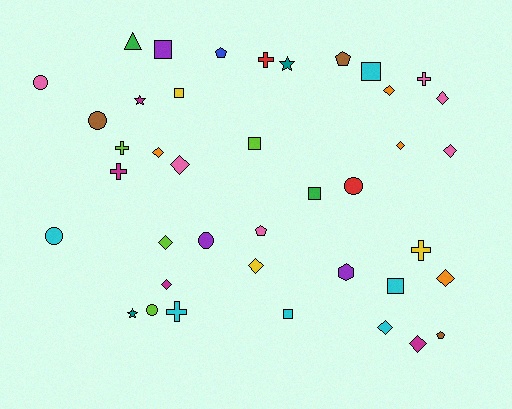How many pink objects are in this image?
There are 6 pink objects.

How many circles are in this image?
There are 6 circles.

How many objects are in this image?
There are 40 objects.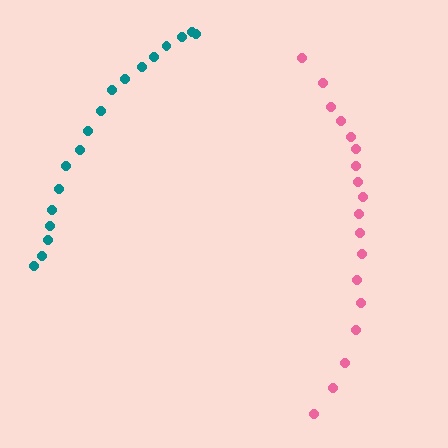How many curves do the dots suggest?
There are 2 distinct paths.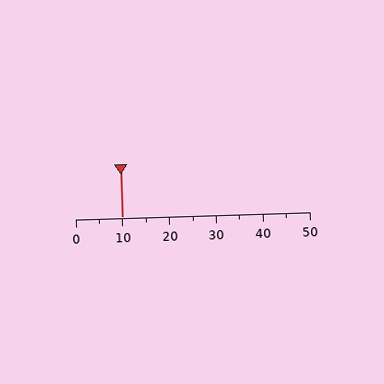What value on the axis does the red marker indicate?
The marker indicates approximately 10.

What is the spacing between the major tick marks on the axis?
The major ticks are spaced 10 apart.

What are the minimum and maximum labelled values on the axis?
The axis runs from 0 to 50.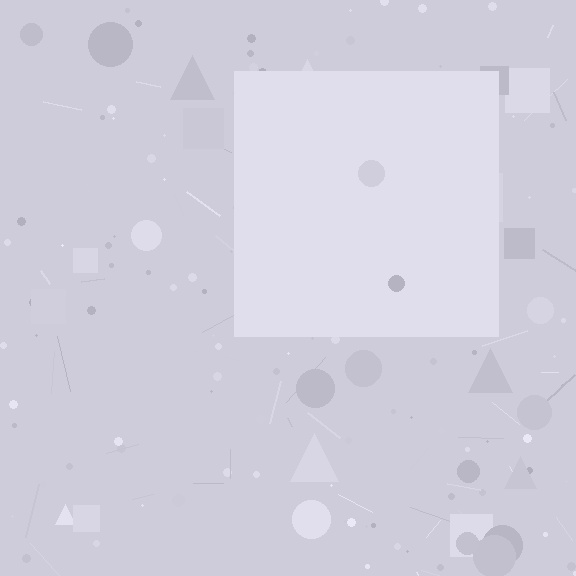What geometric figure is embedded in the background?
A square is embedded in the background.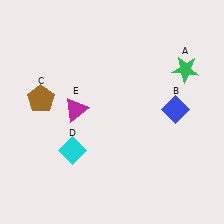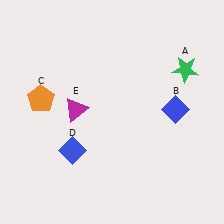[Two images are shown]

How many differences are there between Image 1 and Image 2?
There are 2 differences between the two images.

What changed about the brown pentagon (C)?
In Image 1, C is brown. In Image 2, it changed to orange.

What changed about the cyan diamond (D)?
In Image 1, D is cyan. In Image 2, it changed to blue.